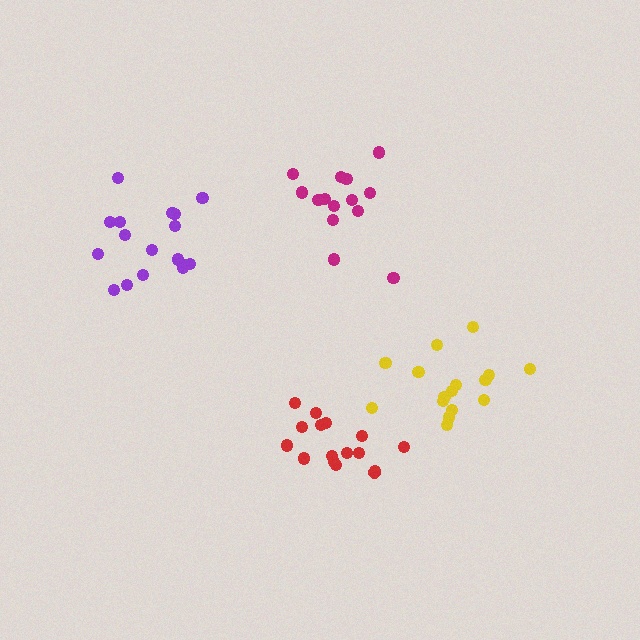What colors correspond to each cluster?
The clusters are colored: red, magenta, purple, yellow.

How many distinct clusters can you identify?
There are 4 distinct clusters.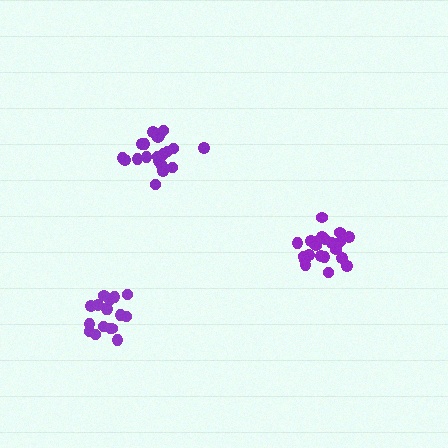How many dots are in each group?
Group 1: 21 dots, Group 2: 17 dots, Group 3: 20 dots (58 total).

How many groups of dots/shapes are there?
There are 3 groups.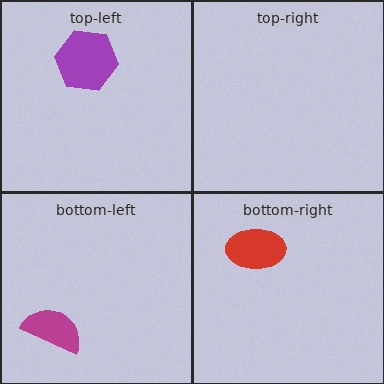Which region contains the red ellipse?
The bottom-right region.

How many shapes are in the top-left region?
1.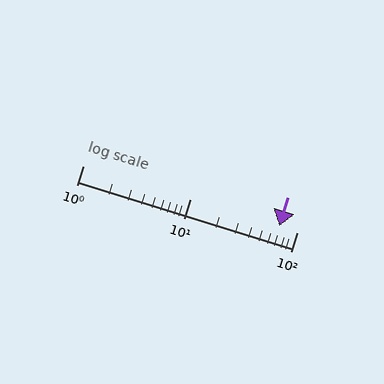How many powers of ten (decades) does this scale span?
The scale spans 2 decades, from 1 to 100.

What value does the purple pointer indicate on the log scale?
The pointer indicates approximately 68.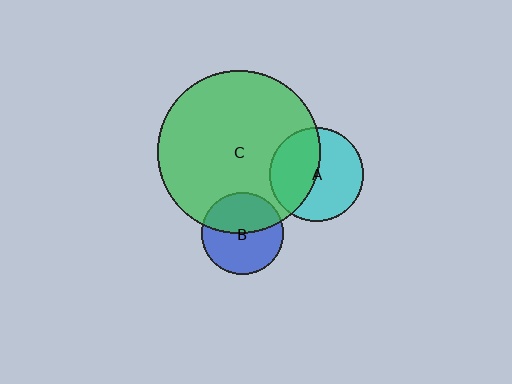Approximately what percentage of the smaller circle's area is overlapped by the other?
Approximately 45%.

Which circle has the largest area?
Circle C (green).